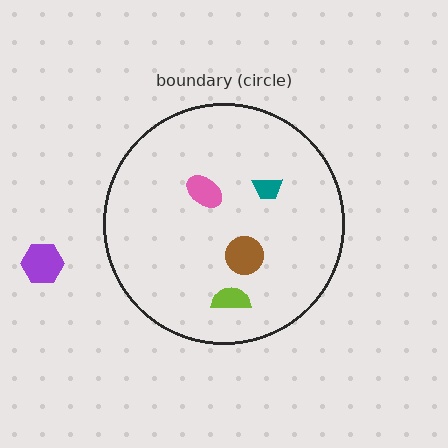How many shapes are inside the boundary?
4 inside, 1 outside.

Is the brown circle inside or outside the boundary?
Inside.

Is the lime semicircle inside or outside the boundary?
Inside.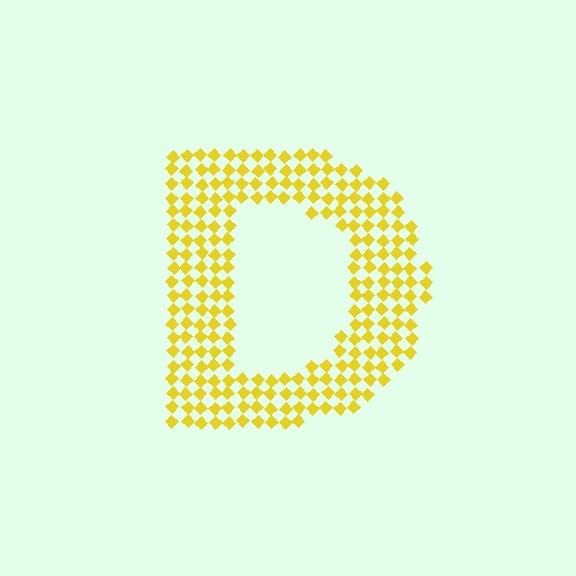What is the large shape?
The large shape is the letter D.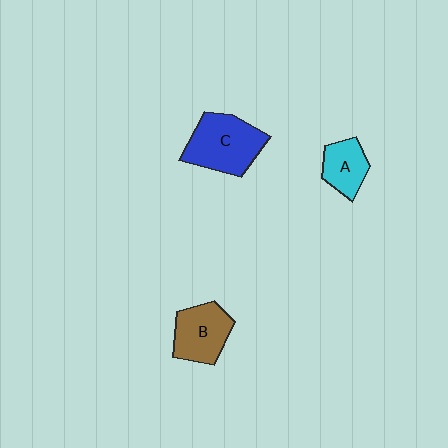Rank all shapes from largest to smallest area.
From largest to smallest: C (blue), B (brown), A (cyan).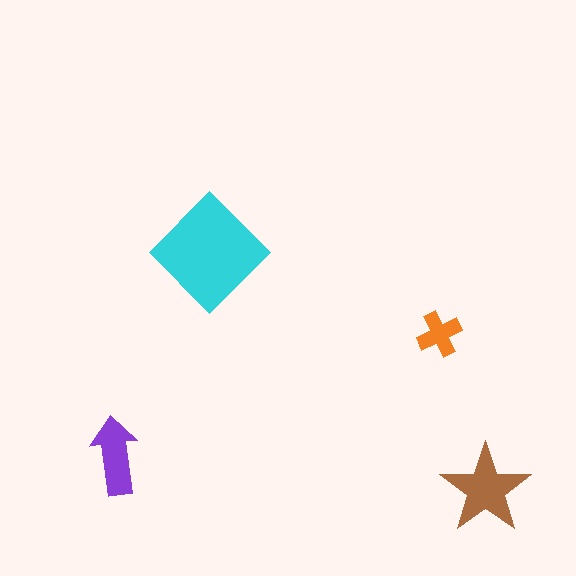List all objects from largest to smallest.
The cyan diamond, the brown star, the purple arrow, the orange cross.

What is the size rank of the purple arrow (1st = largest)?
3rd.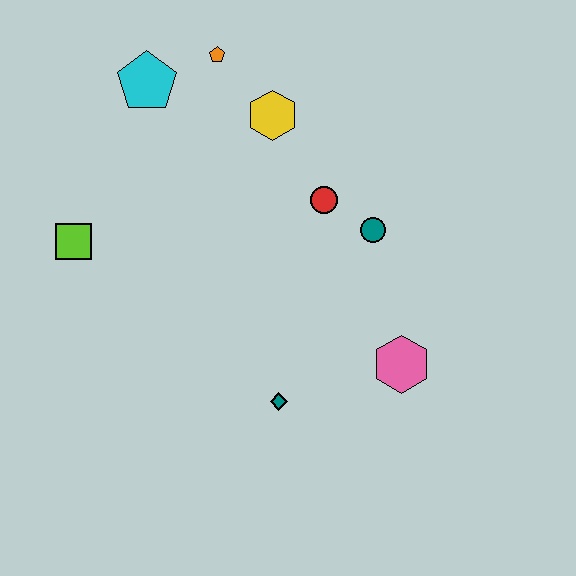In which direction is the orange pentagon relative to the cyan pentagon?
The orange pentagon is to the right of the cyan pentagon.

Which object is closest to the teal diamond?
The pink hexagon is closest to the teal diamond.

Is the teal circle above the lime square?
Yes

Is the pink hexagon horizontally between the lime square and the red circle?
No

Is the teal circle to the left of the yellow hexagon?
No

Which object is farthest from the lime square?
The pink hexagon is farthest from the lime square.